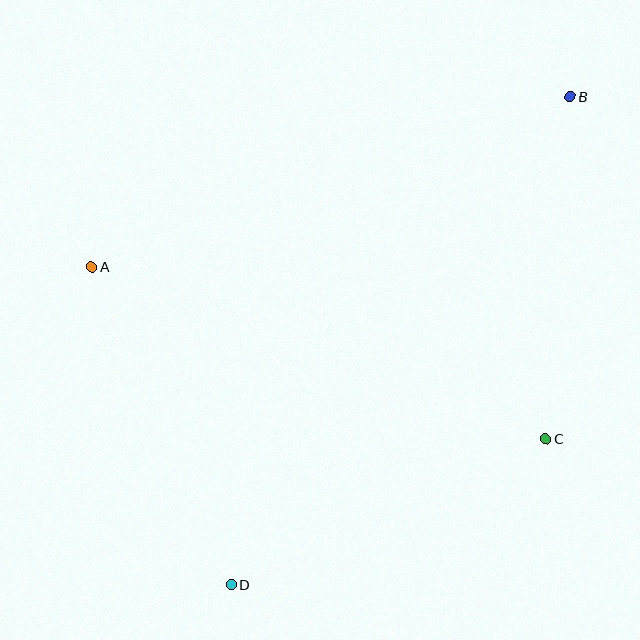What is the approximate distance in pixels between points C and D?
The distance between C and D is approximately 347 pixels.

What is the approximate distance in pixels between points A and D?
The distance between A and D is approximately 347 pixels.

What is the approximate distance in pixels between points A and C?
The distance between A and C is approximately 485 pixels.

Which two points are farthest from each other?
Points B and D are farthest from each other.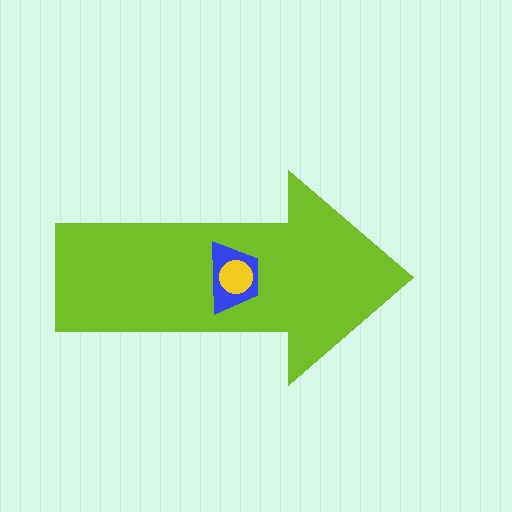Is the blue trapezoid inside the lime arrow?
Yes.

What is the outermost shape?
The lime arrow.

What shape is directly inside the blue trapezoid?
The yellow circle.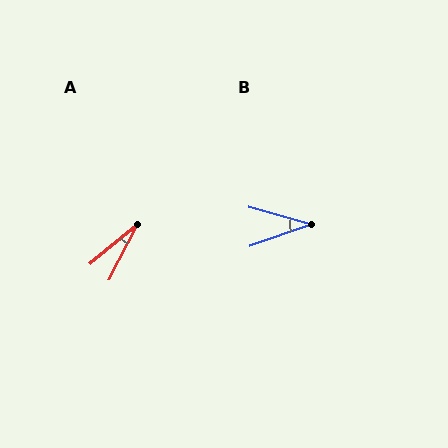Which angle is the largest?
B, at approximately 35 degrees.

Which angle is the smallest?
A, at approximately 23 degrees.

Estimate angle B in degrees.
Approximately 35 degrees.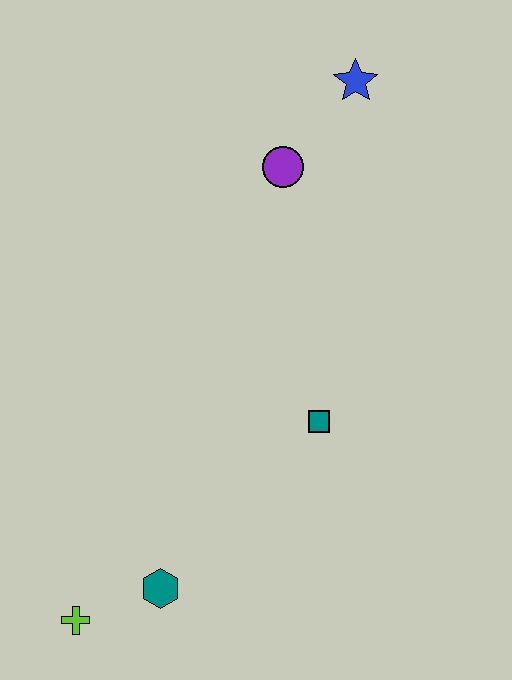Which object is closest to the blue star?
The purple circle is closest to the blue star.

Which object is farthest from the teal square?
The blue star is farthest from the teal square.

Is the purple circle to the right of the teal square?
No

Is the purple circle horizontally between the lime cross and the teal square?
Yes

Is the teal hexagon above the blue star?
No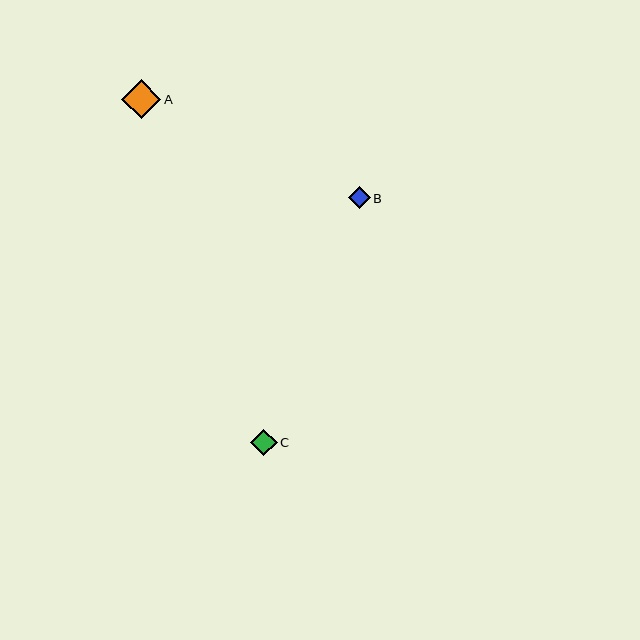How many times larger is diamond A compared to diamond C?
Diamond A is approximately 1.4 times the size of diamond C.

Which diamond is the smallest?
Diamond B is the smallest with a size of approximately 22 pixels.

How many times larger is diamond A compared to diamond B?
Diamond A is approximately 1.8 times the size of diamond B.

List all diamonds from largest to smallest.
From largest to smallest: A, C, B.